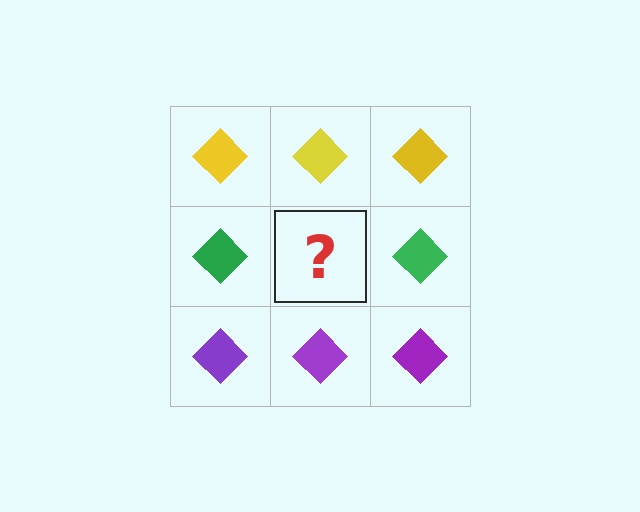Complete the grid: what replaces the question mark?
The question mark should be replaced with a green diamond.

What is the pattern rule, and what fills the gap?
The rule is that each row has a consistent color. The gap should be filled with a green diamond.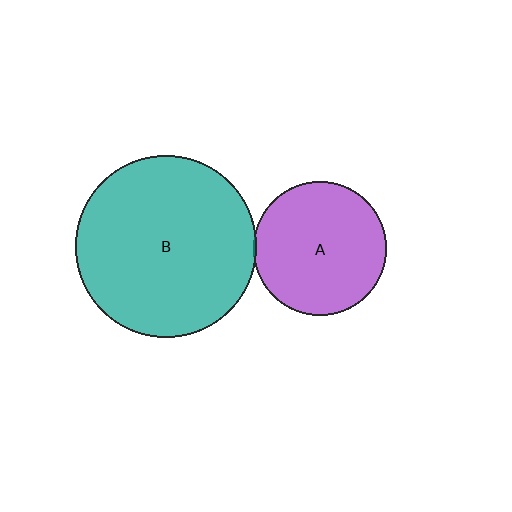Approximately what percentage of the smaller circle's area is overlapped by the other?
Approximately 5%.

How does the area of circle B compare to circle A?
Approximately 1.8 times.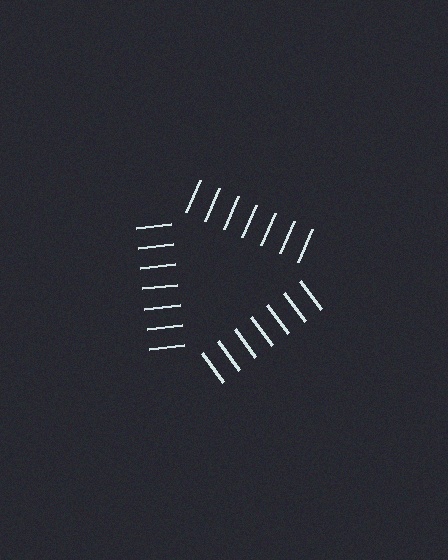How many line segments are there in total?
21 — 7 along each of the 3 edges.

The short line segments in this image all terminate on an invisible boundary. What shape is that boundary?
An illusory triangle — the line segments terminate on its edges but no continuous stroke is drawn.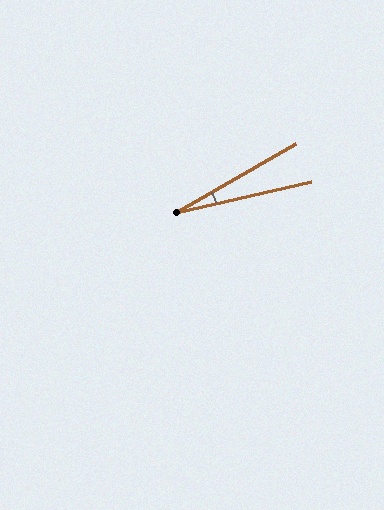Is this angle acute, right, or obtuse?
It is acute.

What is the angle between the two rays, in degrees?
Approximately 17 degrees.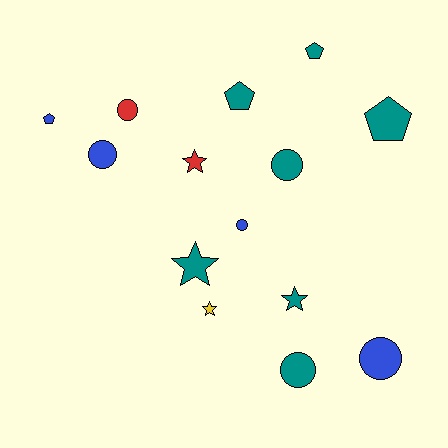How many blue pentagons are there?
There is 1 blue pentagon.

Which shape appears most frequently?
Circle, with 6 objects.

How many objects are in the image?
There are 14 objects.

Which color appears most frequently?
Teal, with 7 objects.